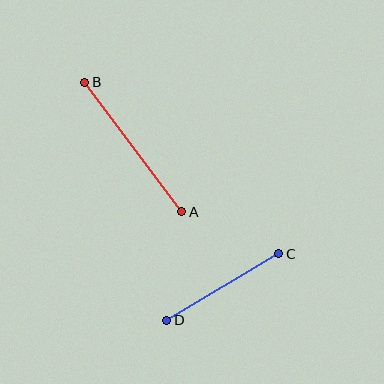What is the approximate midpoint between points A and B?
The midpoint is at approximately (133, 147) pixels.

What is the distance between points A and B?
The distance is approximately 162 pixels.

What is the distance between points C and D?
The distance is approximately 130 pixels.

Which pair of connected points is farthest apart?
Points A and B are farthest apart.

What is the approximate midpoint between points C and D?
The midpoint is at approximately (223, 287) pixels.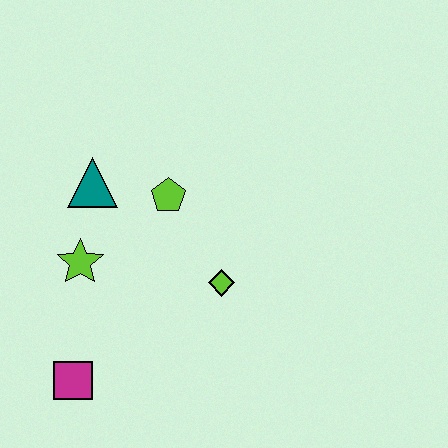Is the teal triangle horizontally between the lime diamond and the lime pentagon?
No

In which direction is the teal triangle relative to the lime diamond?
The teal triangle is to the left of the lime diamond.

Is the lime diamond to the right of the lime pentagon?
Yes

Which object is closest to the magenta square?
The lime star is closest to the magenta square.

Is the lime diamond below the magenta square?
No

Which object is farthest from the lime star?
The lime diamond is farthest from the lime star.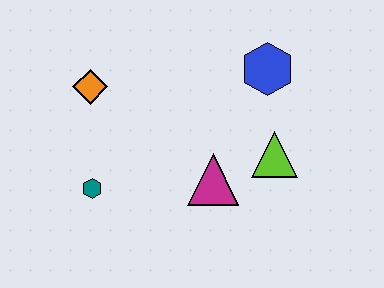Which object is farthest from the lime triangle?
The orange diamond is farthest from the lime triangle.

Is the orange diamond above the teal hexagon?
Yes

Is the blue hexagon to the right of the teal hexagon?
Yes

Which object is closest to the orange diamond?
The teal hexagon is closest to the orange diamond.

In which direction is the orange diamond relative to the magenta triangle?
The orange diamond is to the left of the magenta triangle.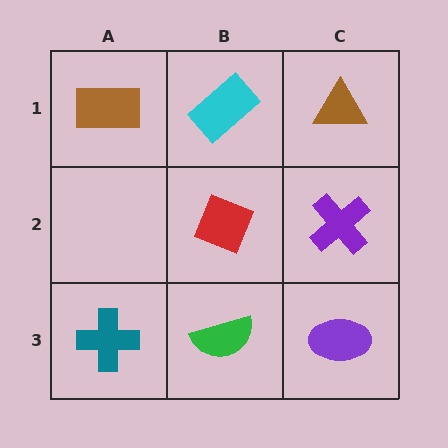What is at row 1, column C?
A brown triangle.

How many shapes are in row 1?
3 shapes.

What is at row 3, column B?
A green semicircle.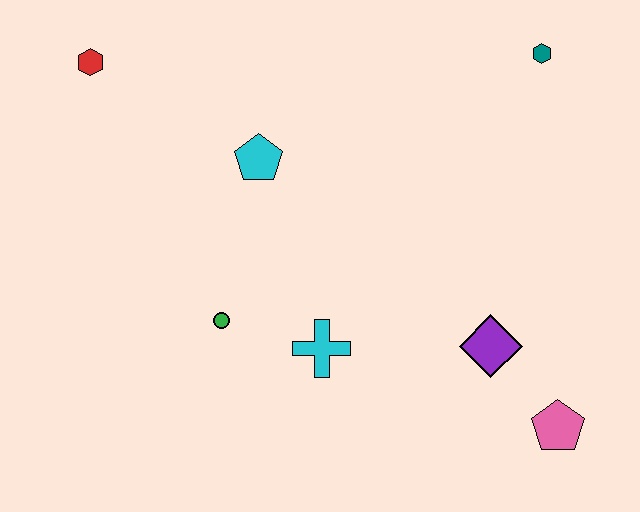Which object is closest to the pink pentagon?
The purple diamond is closest to the pink pentagon.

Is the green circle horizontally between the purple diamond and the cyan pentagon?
No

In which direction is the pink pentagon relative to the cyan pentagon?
The pink pentagon is to the right of the cyan pentagon.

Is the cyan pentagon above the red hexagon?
No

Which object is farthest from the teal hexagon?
The red hexagon is farthest from the teal hexagon.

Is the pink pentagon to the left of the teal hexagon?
No